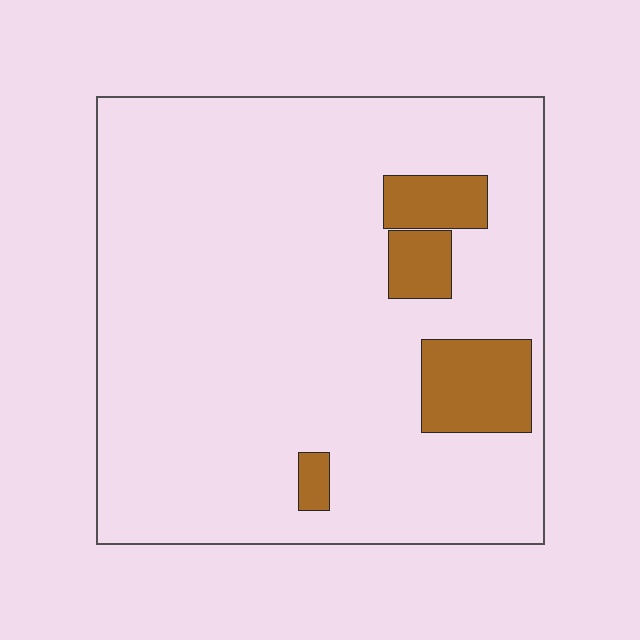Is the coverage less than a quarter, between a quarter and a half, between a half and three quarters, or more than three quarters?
Less than a quarter.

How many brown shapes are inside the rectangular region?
4.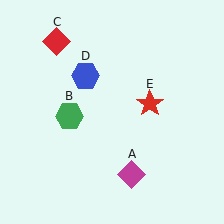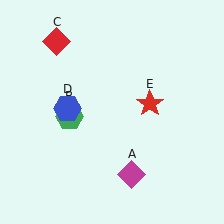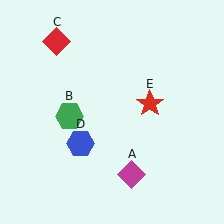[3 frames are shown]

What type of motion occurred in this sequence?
The blue hexagon (object D) rotated counterclockwise around the center of the scene.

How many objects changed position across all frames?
1 object changed position: blue hexagon (object D).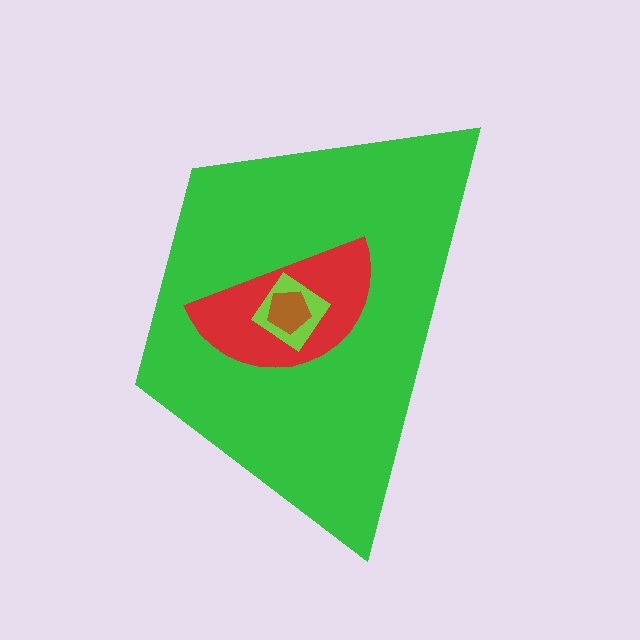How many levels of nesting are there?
4.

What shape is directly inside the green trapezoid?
The red semicircle.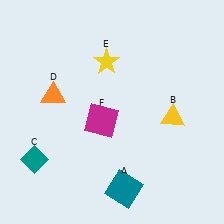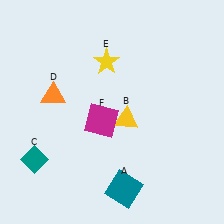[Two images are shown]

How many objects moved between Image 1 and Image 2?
1 object moved between the two images.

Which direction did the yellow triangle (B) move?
The yellow triangle (B) moved left.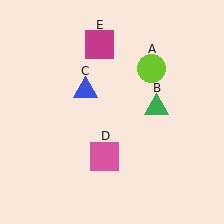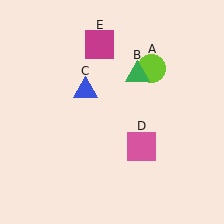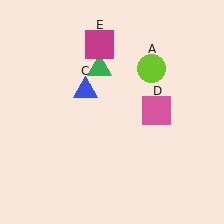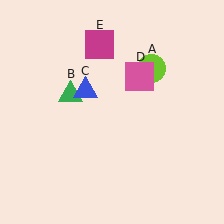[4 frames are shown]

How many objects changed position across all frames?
2 objects changed position: green triangle (object B), pink square (object D).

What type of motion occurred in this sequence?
The green triangle (object B), pink square (object D) rotated counterclockwise around the center of the scene.